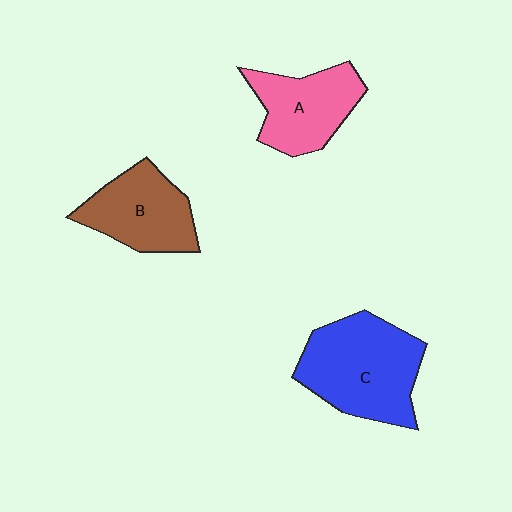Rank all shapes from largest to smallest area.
From largest to smallest: C (blue), B (brown), A (pink).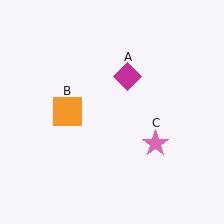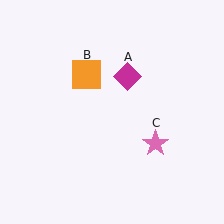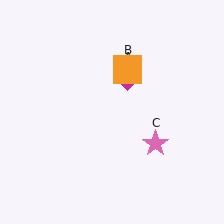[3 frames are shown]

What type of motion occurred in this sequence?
The orange square (object B) rotated clockwise around the center of the scene.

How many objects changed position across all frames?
1 object changed position: orange square (object B).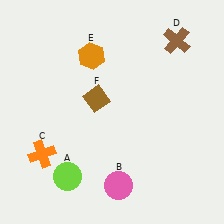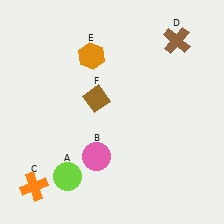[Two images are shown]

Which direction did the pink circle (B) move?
The pink circle (B) moved up.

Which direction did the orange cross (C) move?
The orange cross (C) moved down.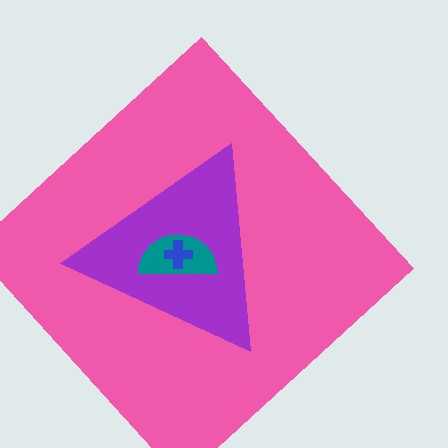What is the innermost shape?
The blue cross.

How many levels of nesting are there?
4.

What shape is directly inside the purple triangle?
The teal semicircle.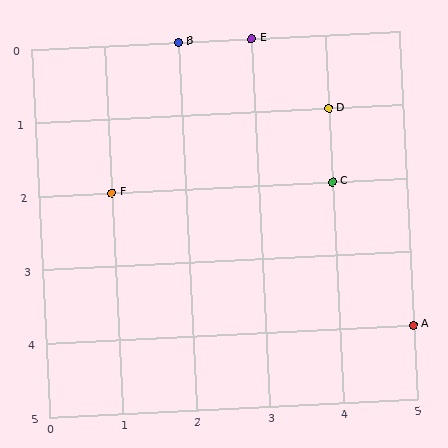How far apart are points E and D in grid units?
Points E and D are 1 column and 1 row apart (about 1.4 grid units diagonally).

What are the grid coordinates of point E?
Point E is at grid coordinates (3, 0).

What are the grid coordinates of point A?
Point A is at grid coordinates (5, 4).